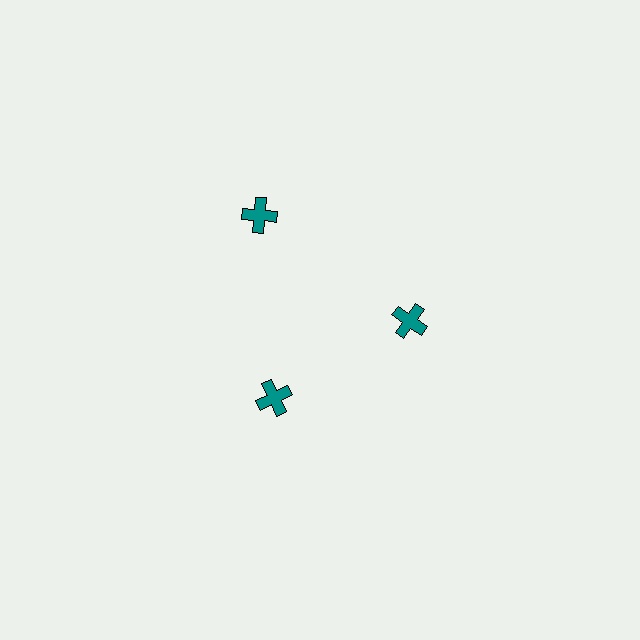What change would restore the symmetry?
The symmetry would be restored by moving it inward, back onto the ring so that all 3 crosses sit at equal angles and equal distance from the center.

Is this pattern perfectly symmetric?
No. The 3 teal crosses are arranged in a ring, but one element near the 11 o'clock position is pushed outward from the center, breaking the 3-fold rotational symmetry.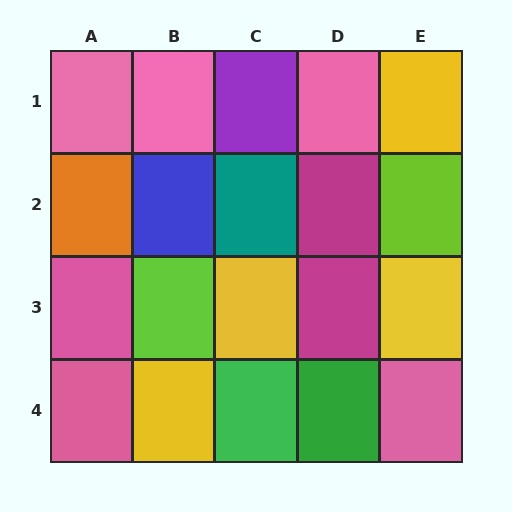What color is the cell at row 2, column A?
Orange.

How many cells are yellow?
4 cells are yellow.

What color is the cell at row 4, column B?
Yellow.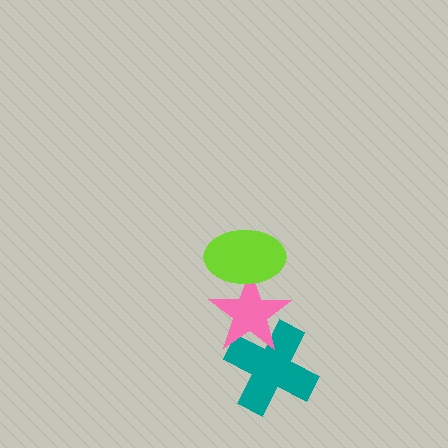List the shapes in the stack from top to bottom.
From top to bottom: the lime ellipse, the pink star, the teal cross.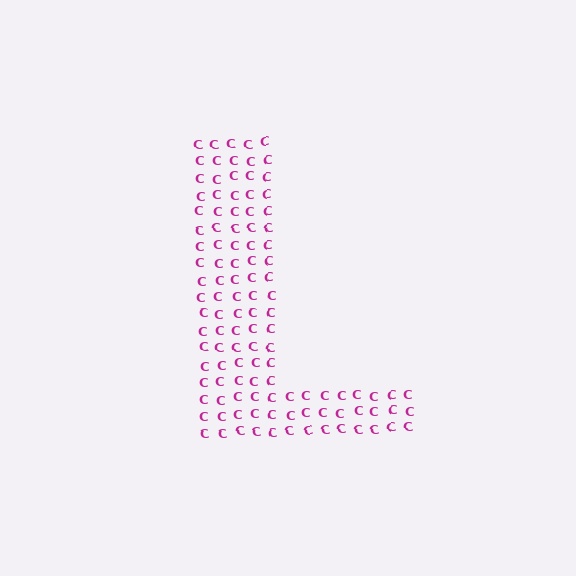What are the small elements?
The small elements are letter C's.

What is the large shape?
The large shape is the letter L.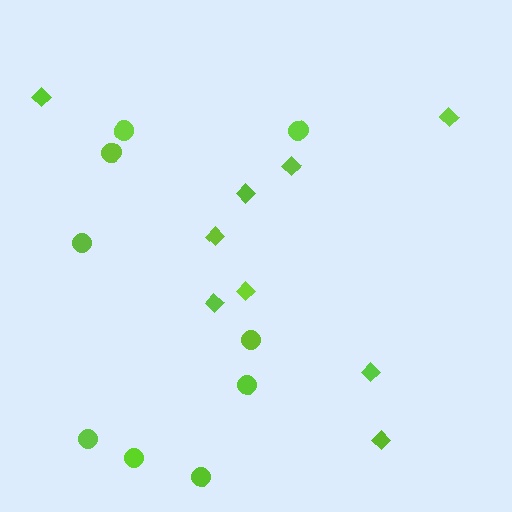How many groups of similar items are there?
There are 2 groups: one group of diamonds (9) and one group of circles (9).